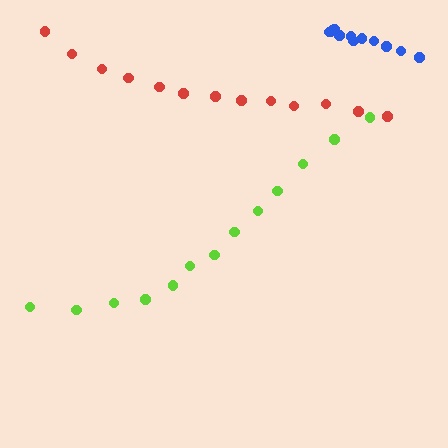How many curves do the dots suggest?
There are 3 distinct paths.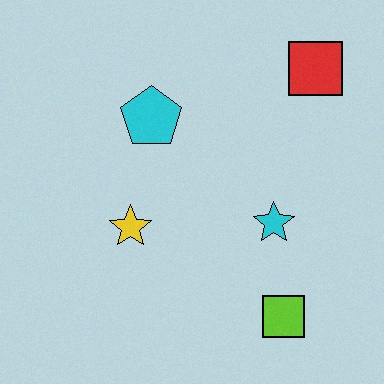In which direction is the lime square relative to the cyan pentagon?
The lime square is below the cyan pentagon.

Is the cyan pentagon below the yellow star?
No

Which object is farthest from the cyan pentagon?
The lime square is farthest from the cyan pentagon.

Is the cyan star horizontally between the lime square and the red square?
No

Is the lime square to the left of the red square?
Yes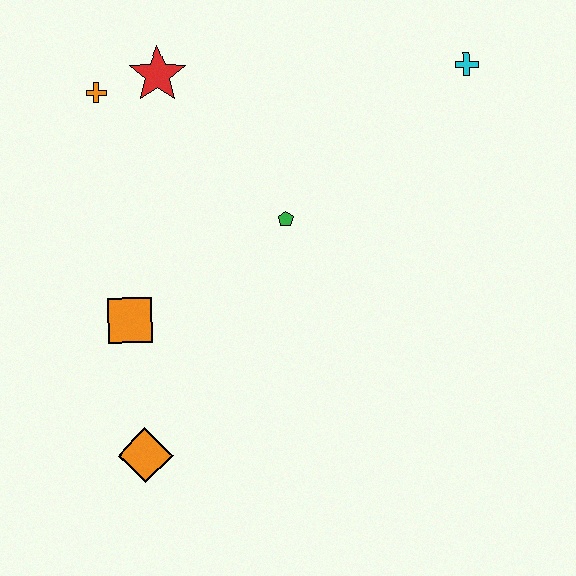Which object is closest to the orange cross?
The red star is closest to the orange cross.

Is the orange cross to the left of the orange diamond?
Yes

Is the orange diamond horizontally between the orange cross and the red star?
Yes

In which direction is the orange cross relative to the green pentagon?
The orange cross is to the left of the green pentagon.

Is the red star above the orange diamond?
Yes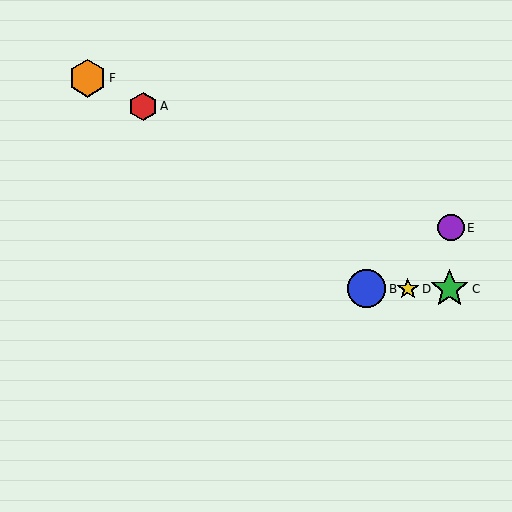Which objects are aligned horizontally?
Objects B, C, D are aligned horizontally.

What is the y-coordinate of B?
Object B is at y≈289.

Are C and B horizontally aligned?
Yes, both are at y≈289.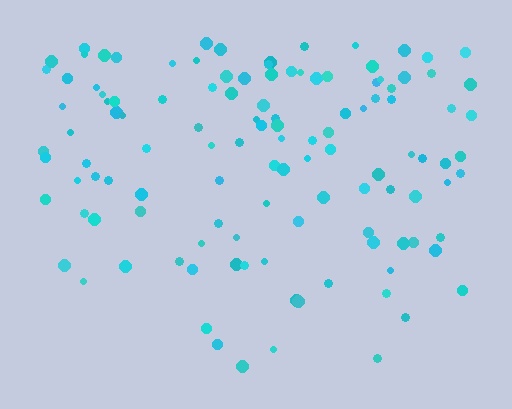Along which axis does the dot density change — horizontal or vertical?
Vertical.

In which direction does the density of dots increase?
From bottom to top, with the top side densest.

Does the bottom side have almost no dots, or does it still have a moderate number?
Still a moderate number, just noticeably fewer than the top.